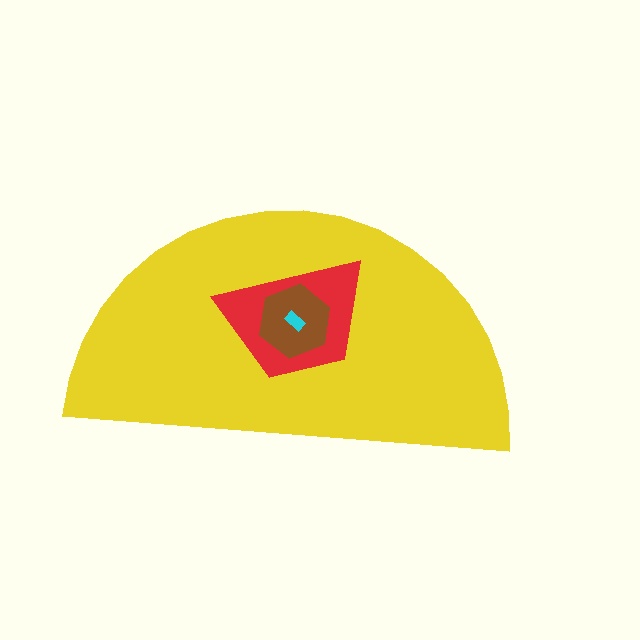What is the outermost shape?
The yellow semicircle.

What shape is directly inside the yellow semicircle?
The red trapezoid.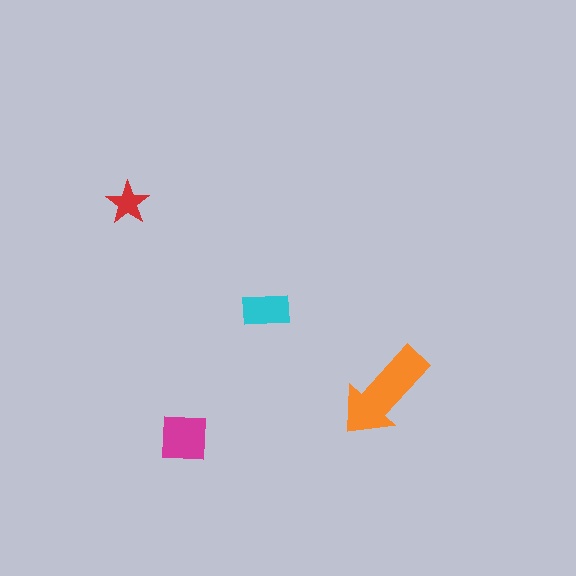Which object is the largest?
The orange arrow.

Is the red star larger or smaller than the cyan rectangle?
Smaller.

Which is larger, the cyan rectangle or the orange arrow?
The orange arrow.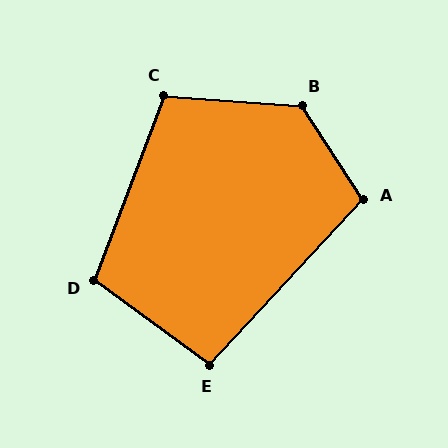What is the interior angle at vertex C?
Approximately 107 degrees (obtuse).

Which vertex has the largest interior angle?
B, at approximately 127 degrees.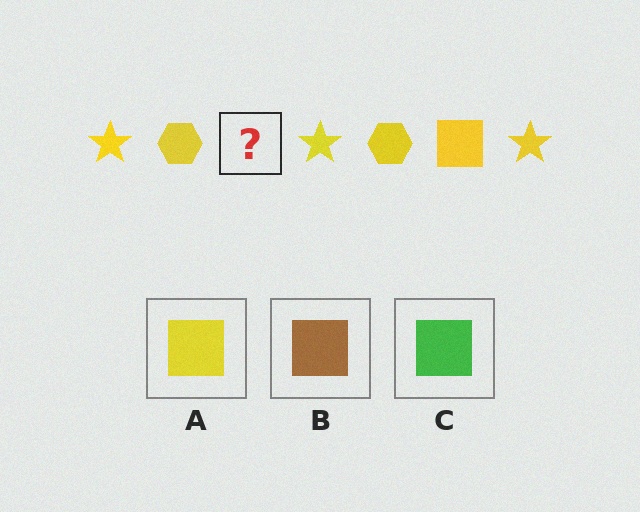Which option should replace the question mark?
Option A.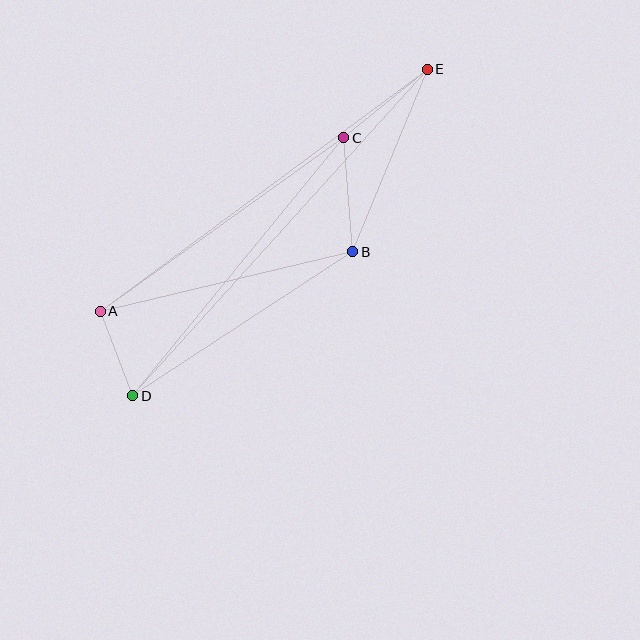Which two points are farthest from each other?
Points D and E are farthest from each other.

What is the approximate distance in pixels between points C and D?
The distance between C and D is approximately 333 pixels.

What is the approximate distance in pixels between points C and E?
The distance between C and E is approximately 108 pixels.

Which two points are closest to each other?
Points A and D are closest to each other.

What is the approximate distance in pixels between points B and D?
The distance between B and D is approximately 263 pixels.